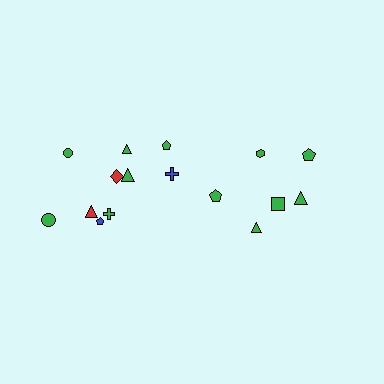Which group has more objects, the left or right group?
The left group.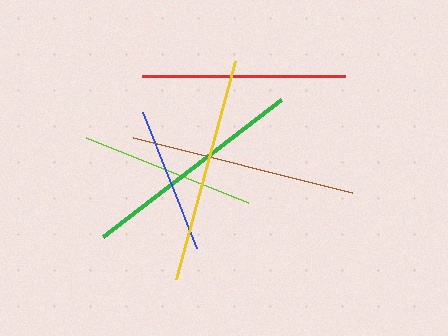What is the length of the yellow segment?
The yellow segment is approximately 226 pixels long.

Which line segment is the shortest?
The blue line is the shortest at approximately 147 pixels.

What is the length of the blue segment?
The blue segment is approximately 147 pixels long.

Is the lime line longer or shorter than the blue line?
The lime line is longer than the blue line.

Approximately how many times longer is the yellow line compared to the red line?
The yellow line is approximately 1.1 times the length of the red line.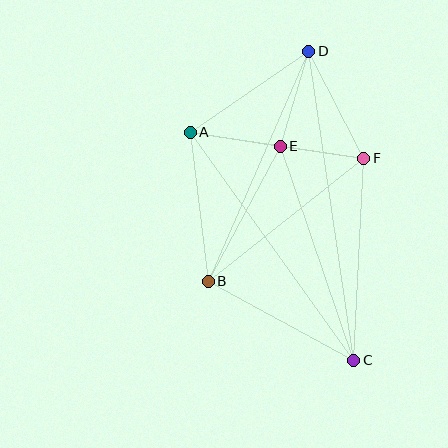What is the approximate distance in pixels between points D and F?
The distance between D and F is approximately 120 pixels.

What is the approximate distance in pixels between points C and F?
The distance between C and F is approximately 202 pixels.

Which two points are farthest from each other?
Points C and D are farthest from each other.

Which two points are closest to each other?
Points E and F are closest to each other.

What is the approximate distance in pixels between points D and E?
The distance between D and E is approximately 99 pixels.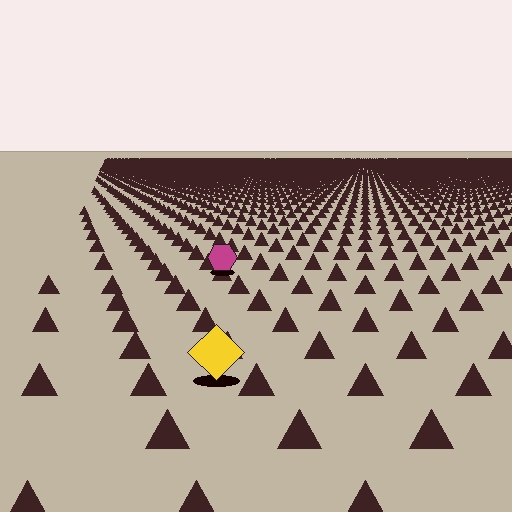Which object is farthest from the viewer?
The magenta hexagon is farthest from the viewer. It appears smaller and the ground texture around it is denser.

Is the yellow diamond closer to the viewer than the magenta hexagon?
Yes. The yellow diamond is closer — you can tell from the texture gradient: the ground texture is coarser near it.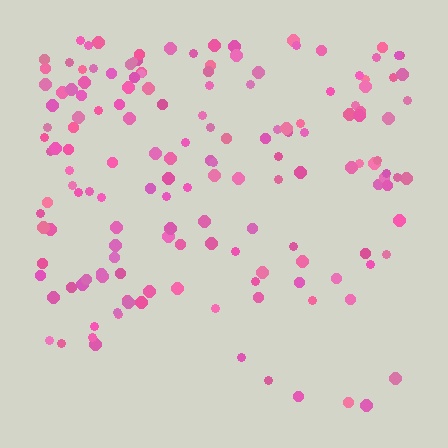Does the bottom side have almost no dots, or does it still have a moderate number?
Still a moderate number, just noticeably fewer than the top.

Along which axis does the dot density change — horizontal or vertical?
Vertical.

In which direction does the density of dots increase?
From bottom to top, with the top side densest.